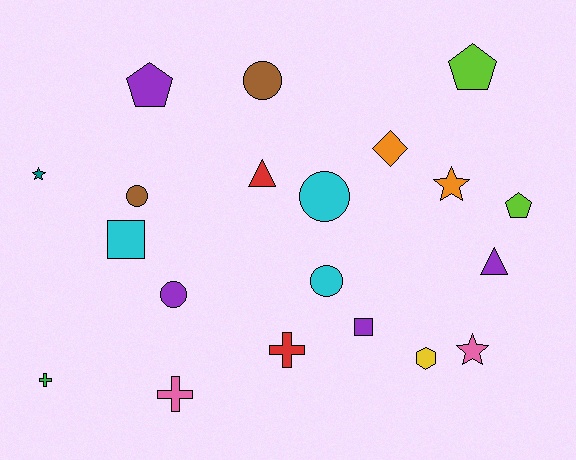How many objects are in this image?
There are 20 objects.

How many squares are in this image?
There are 2 squares.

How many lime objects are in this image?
There are 2 lime objects.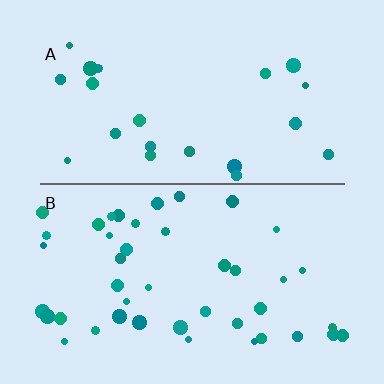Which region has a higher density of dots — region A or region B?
B (the bottom).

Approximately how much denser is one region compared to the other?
Approximately 2.0× — region B over region A.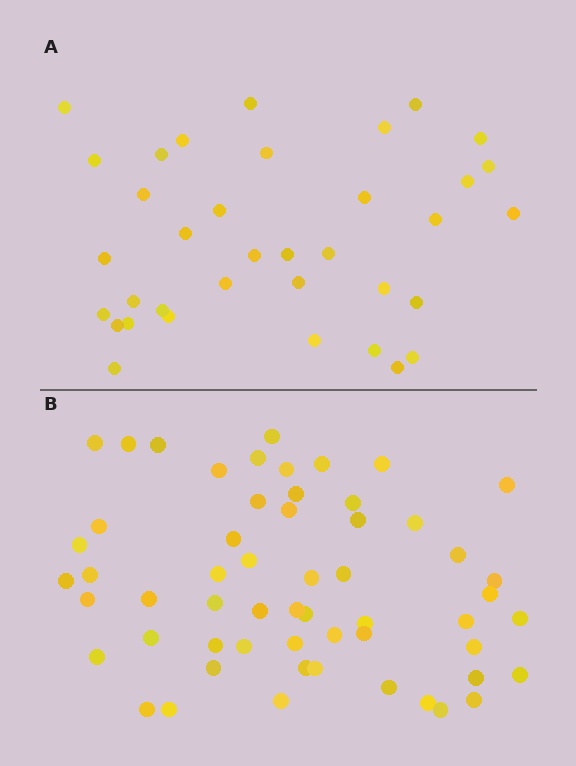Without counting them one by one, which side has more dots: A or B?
Region B (the bottom region) has more dots.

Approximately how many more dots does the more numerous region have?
Region B has approximately 20 more dots than region A.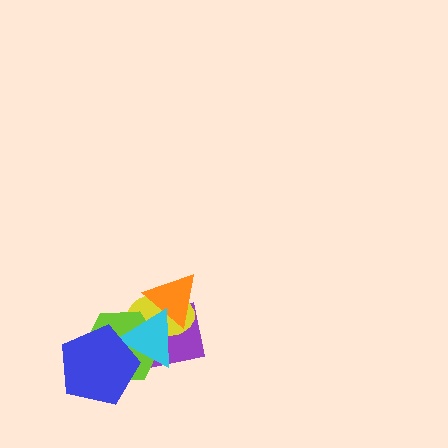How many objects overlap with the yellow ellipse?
4 objects overlap with the yellow ellipse.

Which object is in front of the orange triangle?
The cyan triangle is in front of the orange triangle.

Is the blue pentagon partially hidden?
No, no other shape covers it.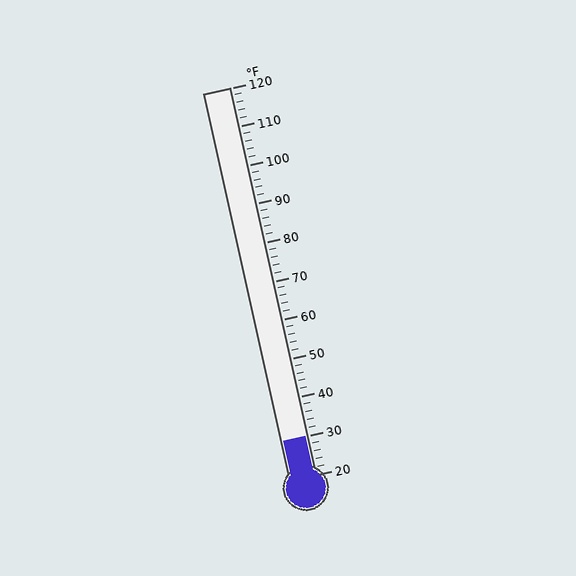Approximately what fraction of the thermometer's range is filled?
The thermometer is filled to approximately 10% of its range.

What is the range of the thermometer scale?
The thermometer scale ranges from 20°F to 120°F.